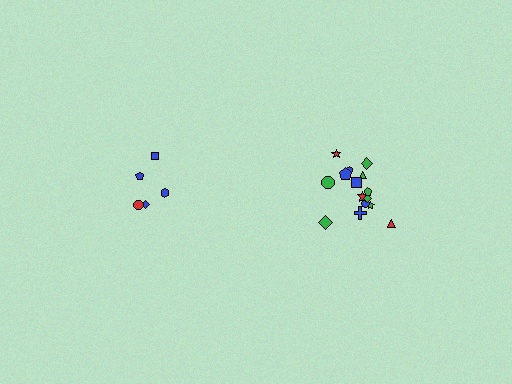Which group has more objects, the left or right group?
The right group.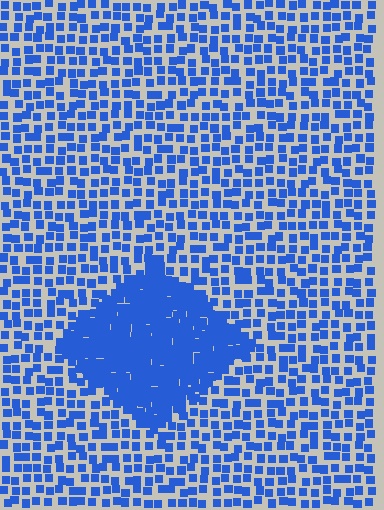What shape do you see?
I see a diamond.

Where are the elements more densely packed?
The elements are more densely packed inside the diamond boundary.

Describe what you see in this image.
The image contains small blue elements arranged at two different densities. A diamond-shaped region is visible where the elements are more densely packed than the surrounding area.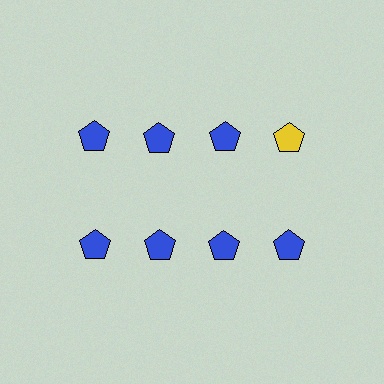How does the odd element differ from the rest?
It has a different color: yellow instead of blue.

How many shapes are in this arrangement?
There are 8 shapes arranged in a grid pattern.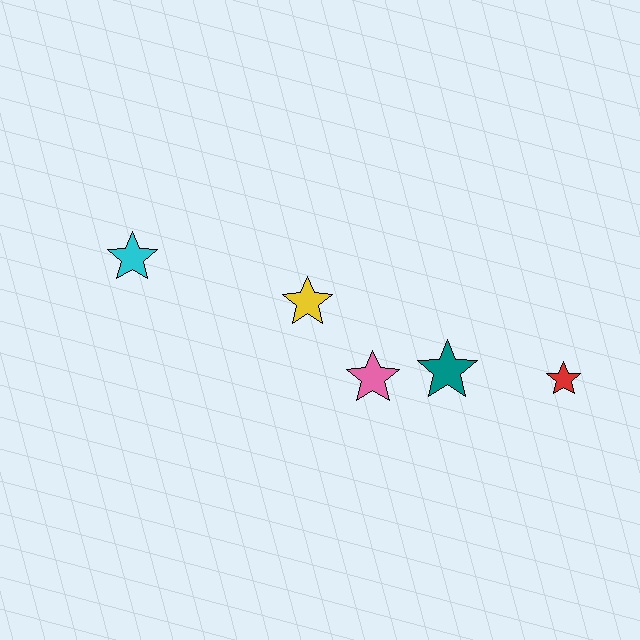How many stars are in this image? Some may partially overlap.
There are 5 stars.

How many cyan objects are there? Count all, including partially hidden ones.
There is 1 cyan object.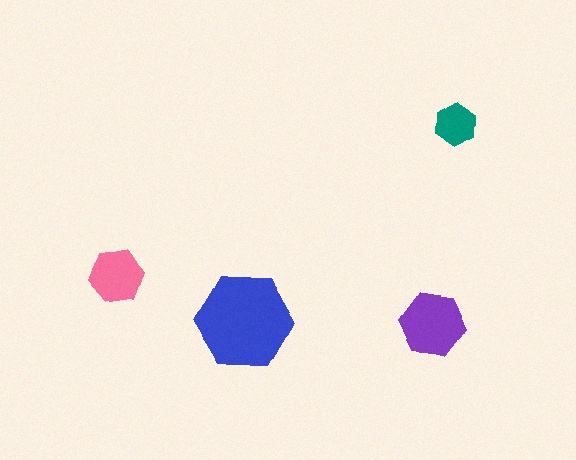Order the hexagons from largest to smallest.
the blue one, the purple one, the pink one, the teal one.